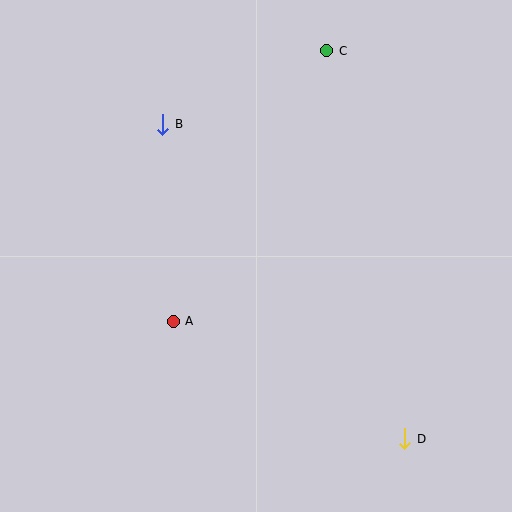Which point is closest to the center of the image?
Point A at (173, 321) is closest to the center.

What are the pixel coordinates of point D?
Point D is at (405, 439).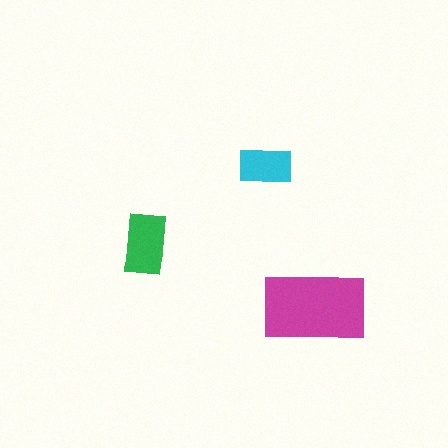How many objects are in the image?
There are 3 objects in the image.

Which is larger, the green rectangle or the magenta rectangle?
The magenta one.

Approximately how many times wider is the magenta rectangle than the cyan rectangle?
About 2 times wider.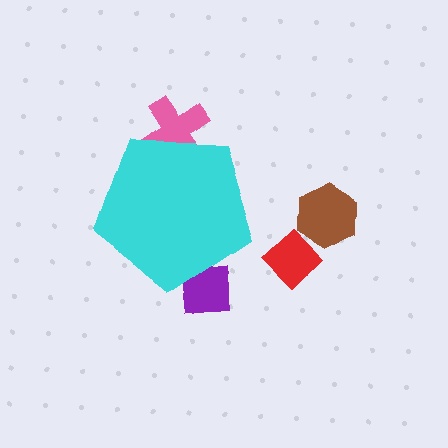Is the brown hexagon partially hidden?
No, the brown hexagon is fully visible.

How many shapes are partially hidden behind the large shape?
2 shapes are partially hidden.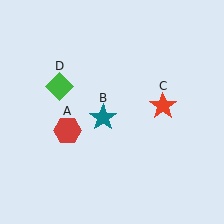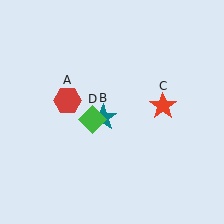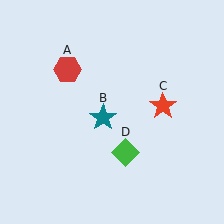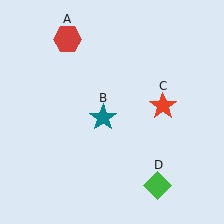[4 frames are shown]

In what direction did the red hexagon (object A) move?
The red hexagon (object A) moved up.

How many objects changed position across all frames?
2 objects changed position: red hexagon (object A), green diamond (object D).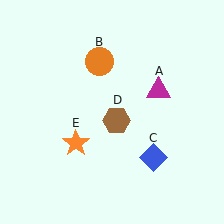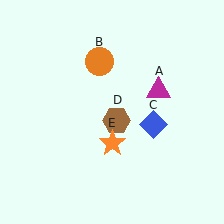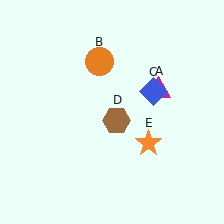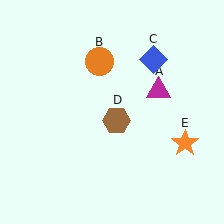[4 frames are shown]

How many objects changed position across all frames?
2 objects changed position: blue diamond (object C), orange star (object E).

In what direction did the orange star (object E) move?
The orange star (object E) moved right.